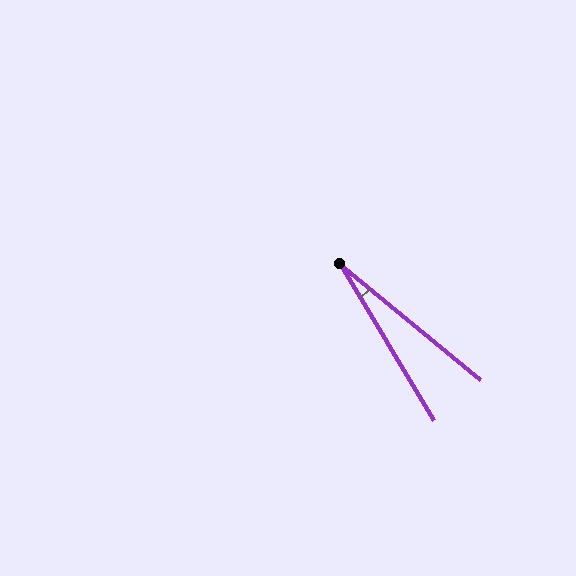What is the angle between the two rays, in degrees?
Approximately 20 degrees.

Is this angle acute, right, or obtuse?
It is acute.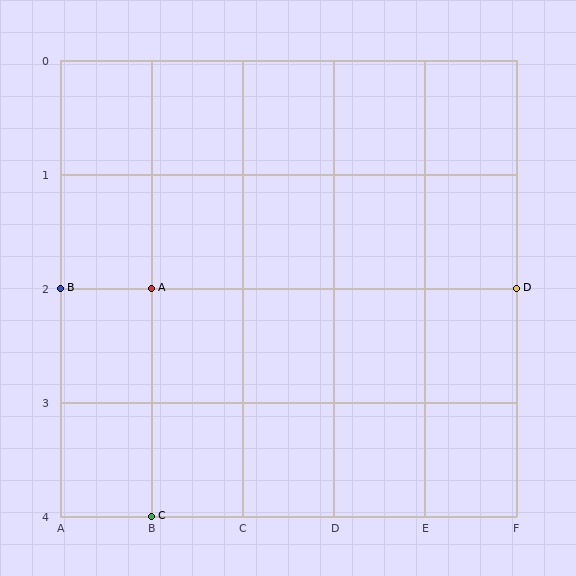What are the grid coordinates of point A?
Point A is at grid coordinates (B, 2).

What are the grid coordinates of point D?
Point D is at grid coordinates (F, 2).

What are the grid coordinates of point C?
Point C is at grid coordinates (B, 4).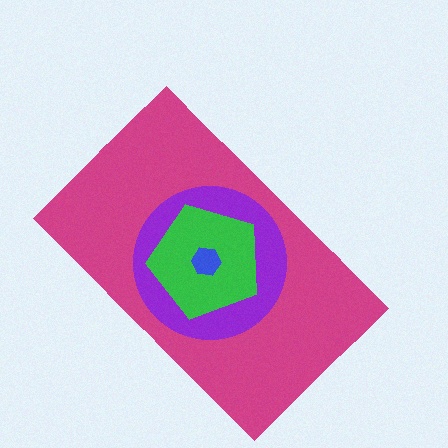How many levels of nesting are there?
4.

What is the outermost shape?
The magenta rectangle.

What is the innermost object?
The blue hexagon.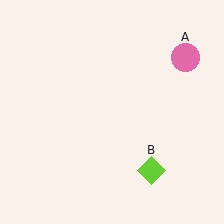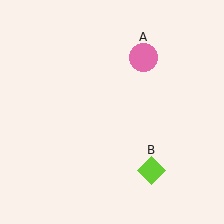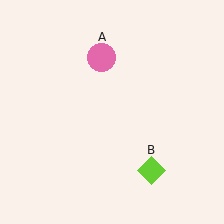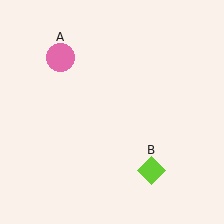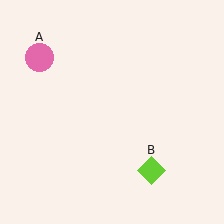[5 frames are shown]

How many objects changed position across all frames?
1 object changed position: pink circle (object A).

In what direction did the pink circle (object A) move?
The pink circle (object A) moved left.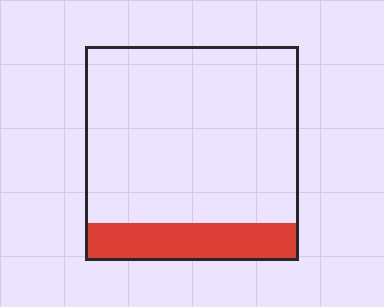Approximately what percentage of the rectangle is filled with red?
Approximately 20%.